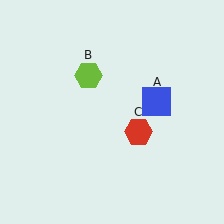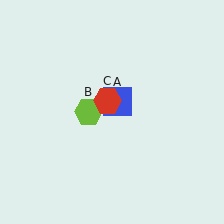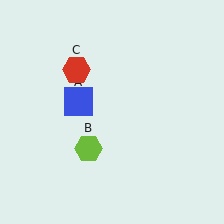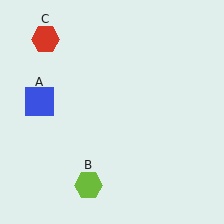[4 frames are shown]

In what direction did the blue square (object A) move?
The blue square (object A) moved left.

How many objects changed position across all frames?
3 objects changed position: blue square (object A), lime hexagon (object B), red hexagon (object C).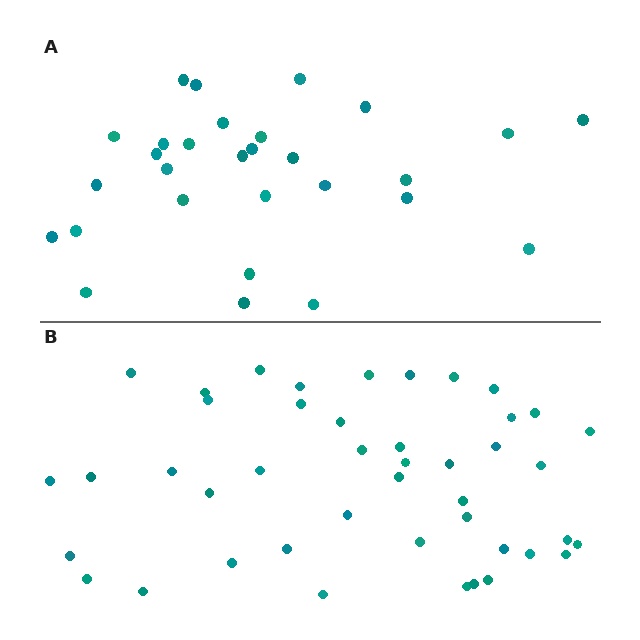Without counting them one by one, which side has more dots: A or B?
Region B (the bottom region) has more dots.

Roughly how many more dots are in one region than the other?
Region B has approximately 15 more dots than region A.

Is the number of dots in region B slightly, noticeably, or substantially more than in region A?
Region B has substantially more. The ratio is roughly 1.5 to 1.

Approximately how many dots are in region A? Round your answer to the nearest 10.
About 30 dots. (The exact count is 29, which rounds to 30.)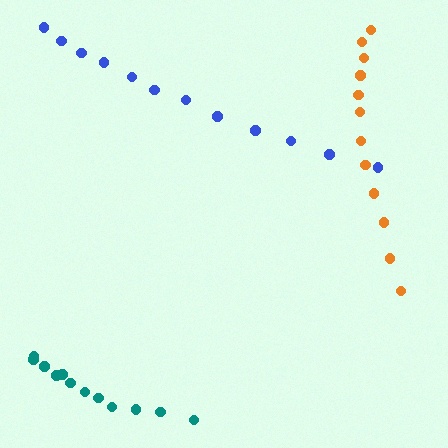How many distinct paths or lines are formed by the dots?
There are 3 distinct paths.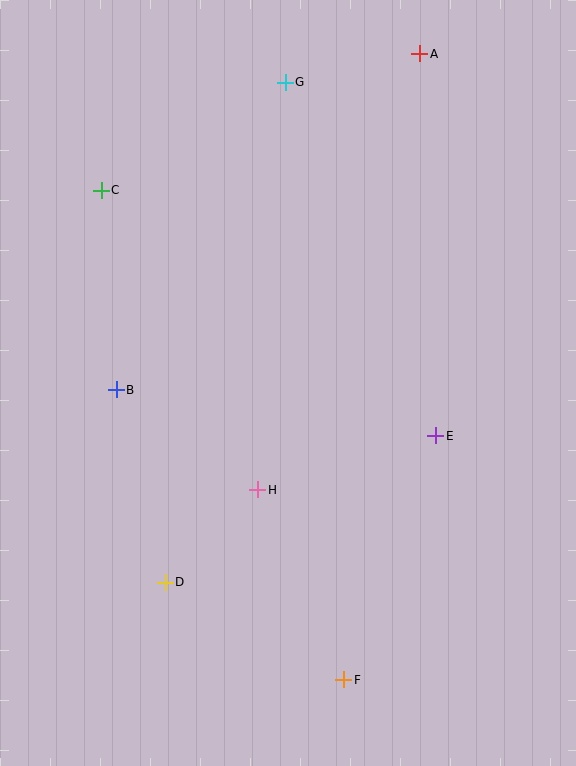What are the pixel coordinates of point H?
Point H is at (258, 490).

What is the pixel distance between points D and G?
The distance between D and G is 514 pixels.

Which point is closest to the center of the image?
Point H at (258, 490) is closest to the center.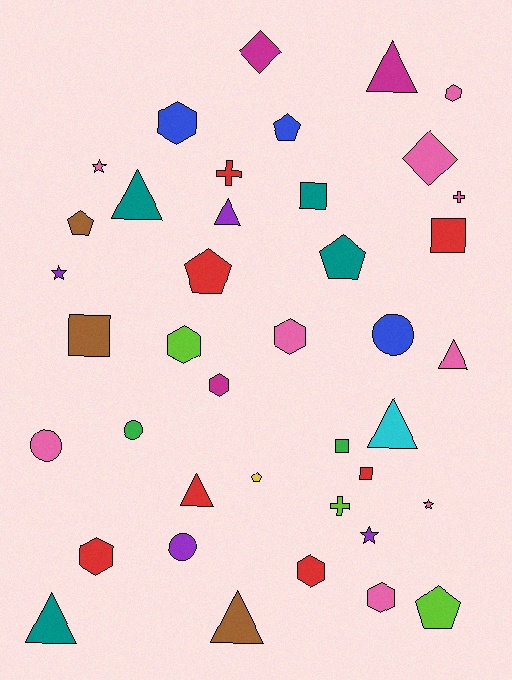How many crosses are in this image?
There are 3 crosses.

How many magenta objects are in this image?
There are 3 magenta objects.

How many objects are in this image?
There are 40 objects.